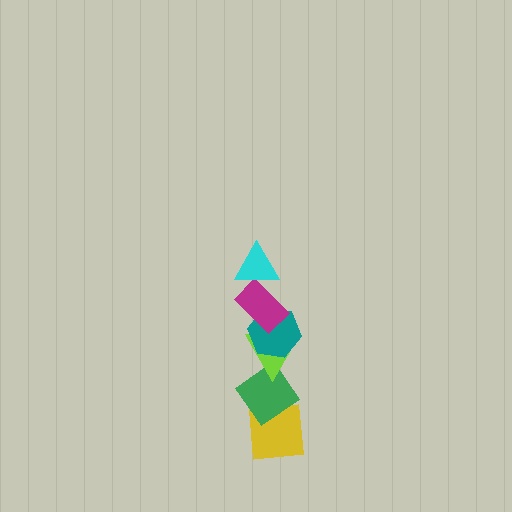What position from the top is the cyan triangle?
The cyan triangle is 1st from the top.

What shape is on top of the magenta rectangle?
The cyan triangle is on top of the magenta rectangle.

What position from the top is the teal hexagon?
The teal hexagon is 3rd from the top.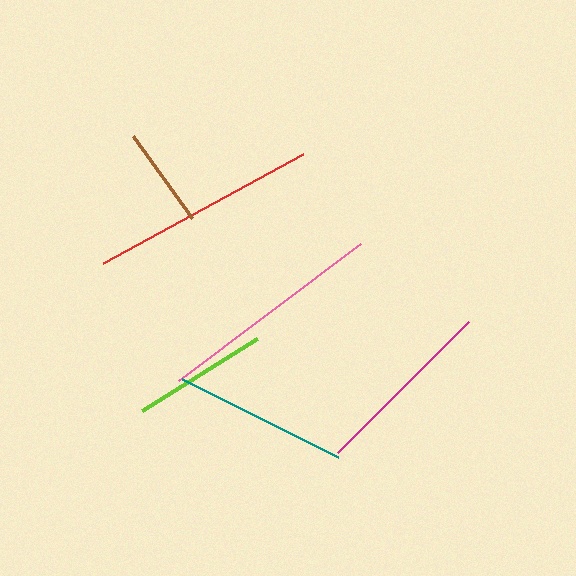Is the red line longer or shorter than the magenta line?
The red line is longer than the magenta line.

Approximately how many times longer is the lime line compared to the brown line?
The lime line is approximately 1.3 times the length of the brown line.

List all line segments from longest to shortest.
From longest to shortest: pink, red, magenta, teal, lime, brown.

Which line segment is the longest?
The pink line is the longest at approximately 228 pixels.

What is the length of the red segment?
The red segment is approximately 228 pixels long.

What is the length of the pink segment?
The pink segment is approximately 228 pixels long.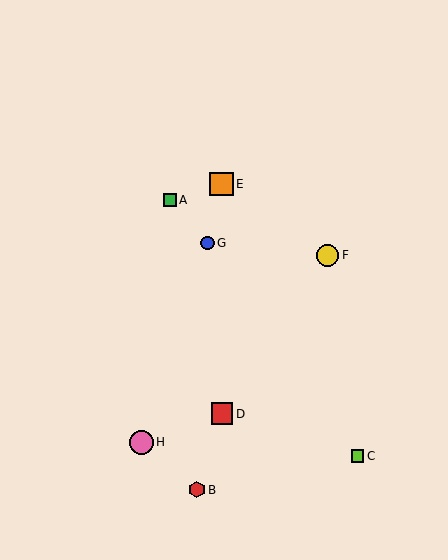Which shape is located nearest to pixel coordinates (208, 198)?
The orange square (labeled E) at (222, 184) is nearest to that location.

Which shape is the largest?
The orange square (labeled E) is the largest.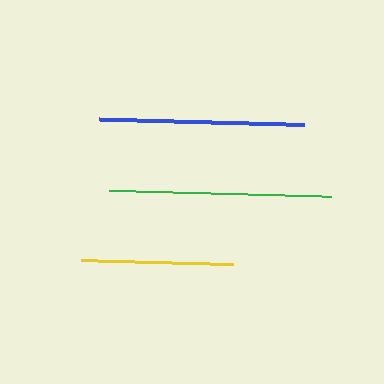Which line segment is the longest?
The green line is the longest at approximately 222 pixels.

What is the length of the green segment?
The green segment is approximately 222 pixels long.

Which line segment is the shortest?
The yellow line is the shortest at approximately 151 pixels.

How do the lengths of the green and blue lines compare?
The green and blue lines are approximately the same length.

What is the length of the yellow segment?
The yellow segment is approximately 151 pixels long.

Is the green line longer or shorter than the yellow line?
The green line is longer than the yellow line.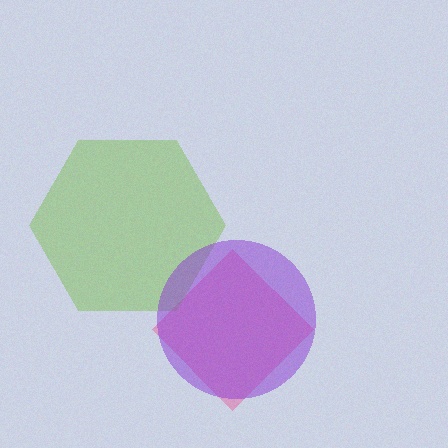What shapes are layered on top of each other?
The layered shapes are: a pink diamond, a lime hexagon, a purple circle.